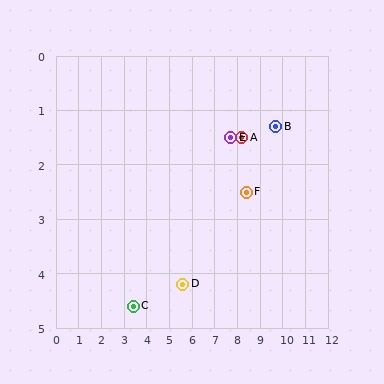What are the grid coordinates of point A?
Point A is at approximately (8.2, 1.5).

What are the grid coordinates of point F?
Point F is at approximately (8.4, 2.5).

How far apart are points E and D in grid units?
Points E and D are about 3.4 grid units apart.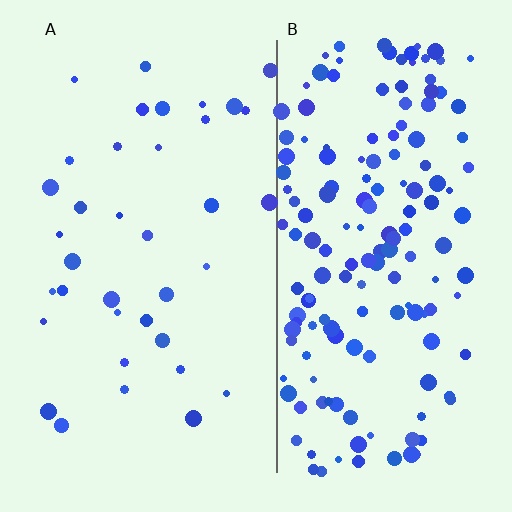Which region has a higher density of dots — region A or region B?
B (the right).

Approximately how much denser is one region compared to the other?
Approximately 4.4× — region B over region A.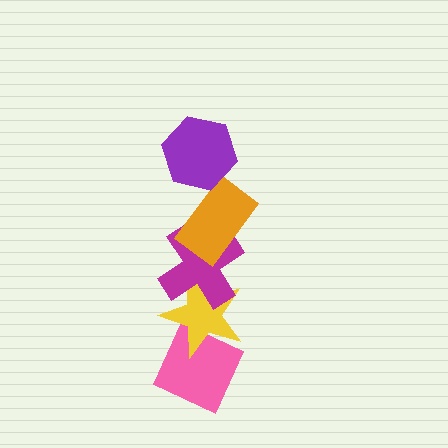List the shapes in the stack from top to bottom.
From top to bottom: the purple hexagon, the orange rectangle, the magenta cross, the yellow star, the pink diamond.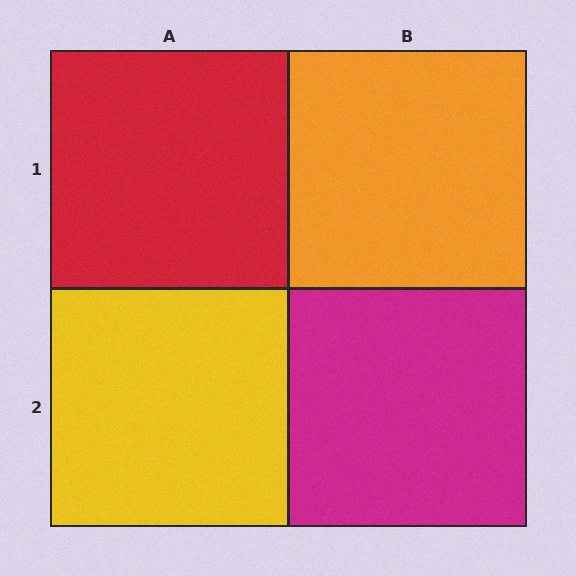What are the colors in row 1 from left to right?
Red, orange.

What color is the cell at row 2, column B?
Magenta.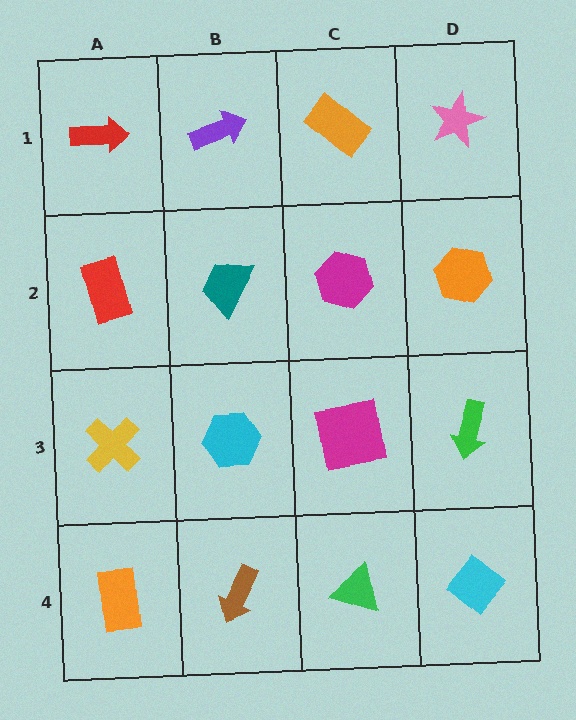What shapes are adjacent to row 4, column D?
A green arrow (row 3, column D), a green triangle (row 4, column C).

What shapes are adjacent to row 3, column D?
An orange hexagon (row 2, column D), a cyan diamond (row 4, column D), a magenta square (row 3, column C).